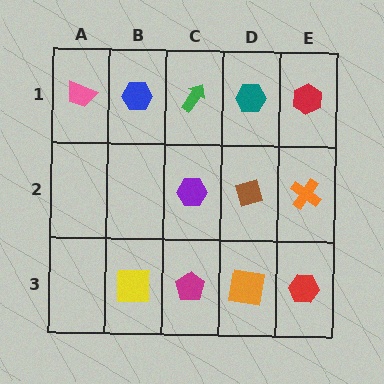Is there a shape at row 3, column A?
No, that cell is empty.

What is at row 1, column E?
A red hexagon.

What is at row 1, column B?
A blue hexagon.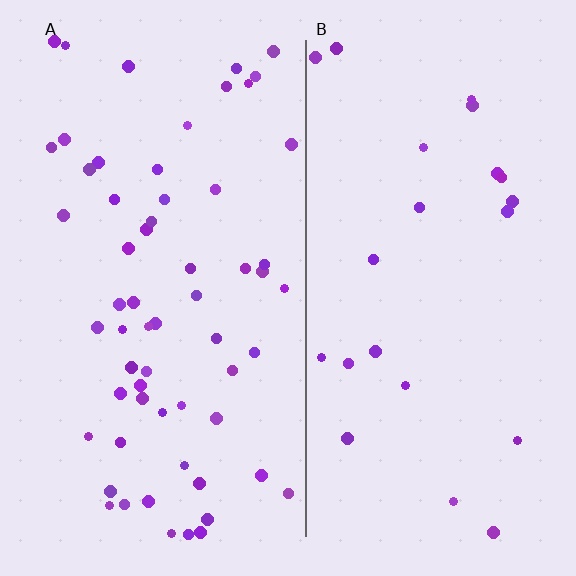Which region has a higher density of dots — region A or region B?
A (the left).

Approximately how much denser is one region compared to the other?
Approximately 2.7× — region A over region B.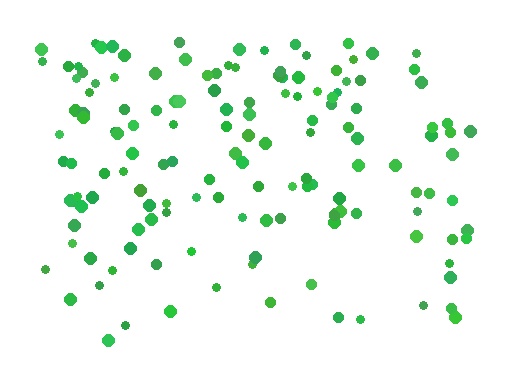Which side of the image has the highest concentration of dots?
The top.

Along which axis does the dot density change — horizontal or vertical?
Vertical.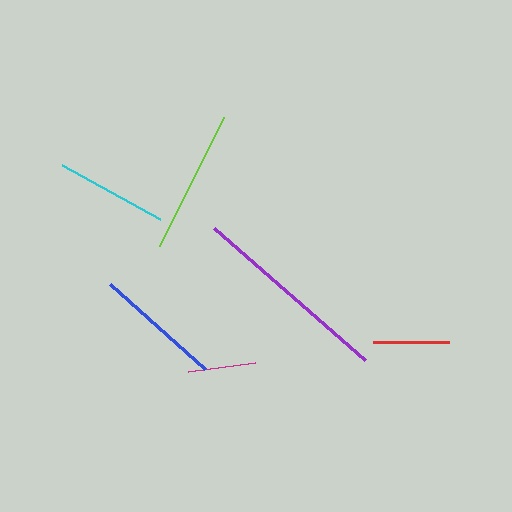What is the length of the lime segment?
The lime segment is approximately 143 pixels long.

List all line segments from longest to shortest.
From longest to shortest: purple, lime, blue, cyan, red, magenta.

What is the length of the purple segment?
The purple segment is approximately 200 pixels long.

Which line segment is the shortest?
The magenta line is the shortest at approximately 68 pixels.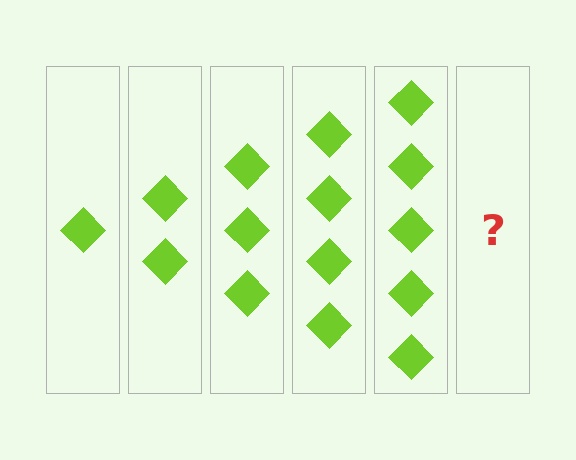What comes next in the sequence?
The next element should be 6 diamonds.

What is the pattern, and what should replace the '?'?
The pattern is that each step adds one more diamond. The '?' should be 6 diamonds.